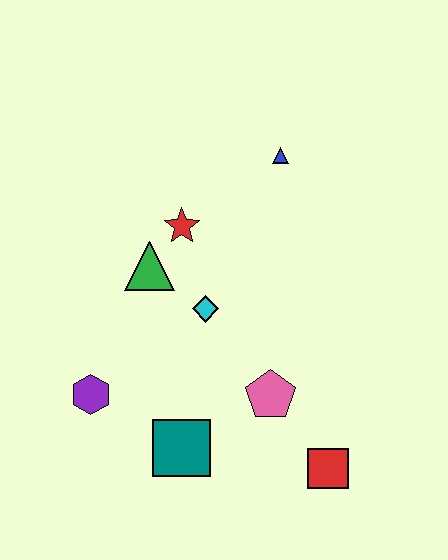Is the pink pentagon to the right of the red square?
No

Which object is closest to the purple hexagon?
The teal square is closest to the purple hexagon.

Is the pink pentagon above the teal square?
Yes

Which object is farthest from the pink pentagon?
The blue triangle is farthest from the pink pentagon.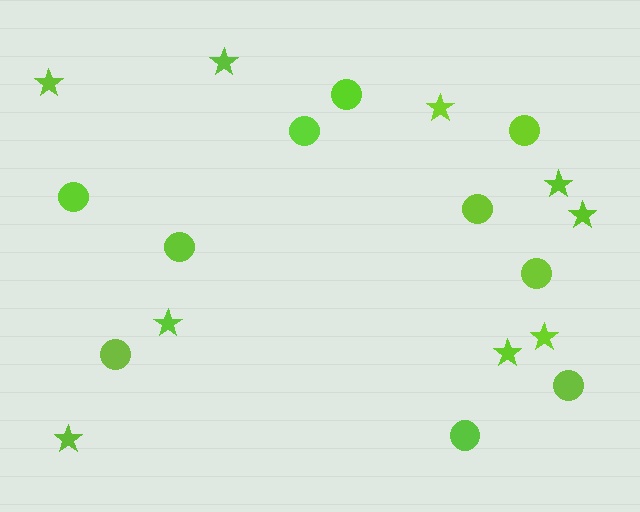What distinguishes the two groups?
There are 2 groups: one group of stars (9) and one group of circles (10).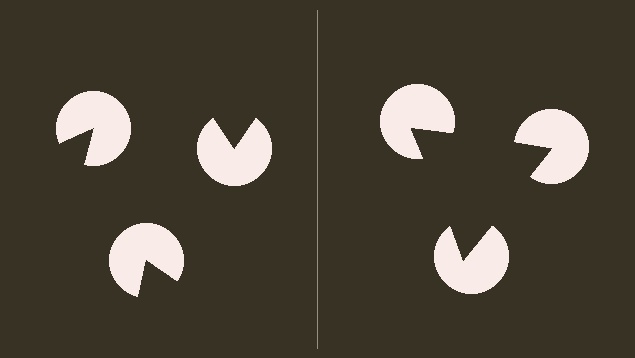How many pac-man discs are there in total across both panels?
6 — 3 on each side.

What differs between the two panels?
The pac-man discs are positioned identically on both sides; only the wedge orientations differ. On the right they align to a triangle; on the left they are misaligned.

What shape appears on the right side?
An illusory triangle.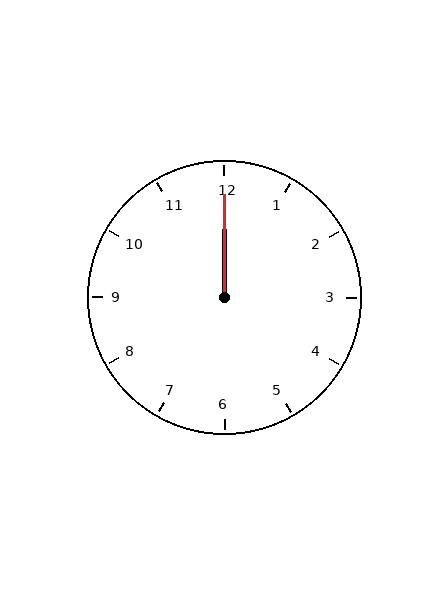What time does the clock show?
12:00.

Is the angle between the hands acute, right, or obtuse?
It is acute.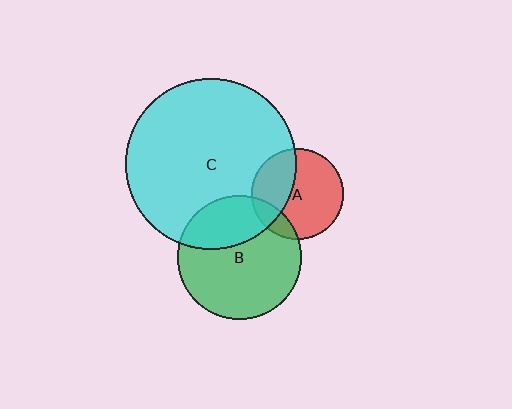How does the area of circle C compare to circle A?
Approximately 3.5 times.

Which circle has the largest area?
Circle C (cyan).